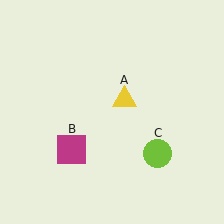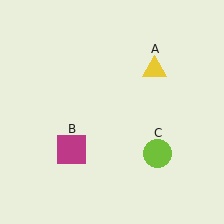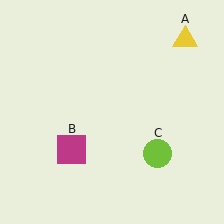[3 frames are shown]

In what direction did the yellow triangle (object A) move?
The yellow triangle (object A) moved up and to the right.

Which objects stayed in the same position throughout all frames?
Magenta square (object B) and lime circle (object C) remained stationary.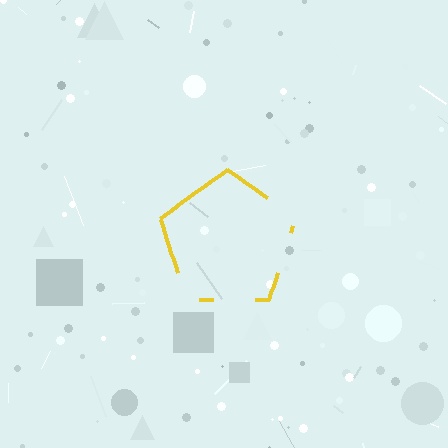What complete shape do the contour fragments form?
The contour fragments form a pentagon.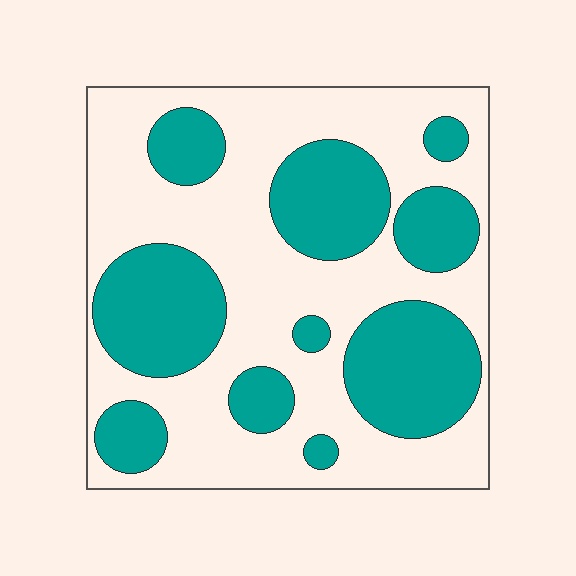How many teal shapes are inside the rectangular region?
10.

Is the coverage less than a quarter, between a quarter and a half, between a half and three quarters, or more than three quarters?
Between a quarter and a half.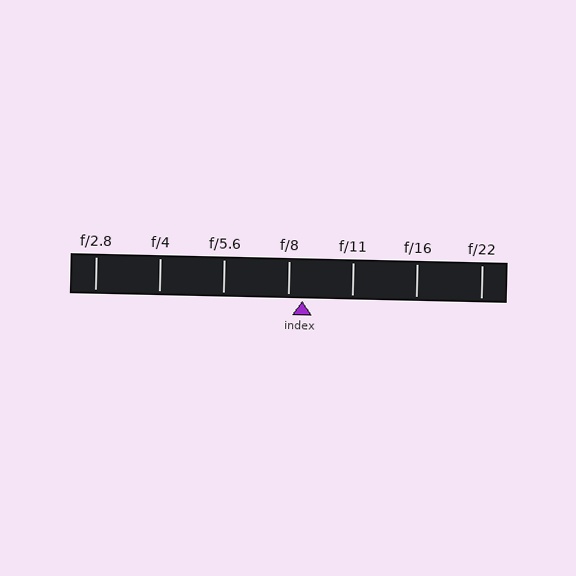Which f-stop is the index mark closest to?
The index mark is closest to f/8.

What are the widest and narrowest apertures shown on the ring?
The widest aperture shown is f/2.8 and the narrowest is f/22.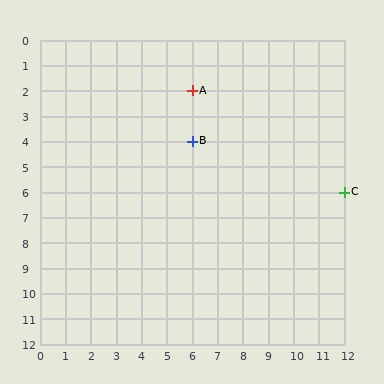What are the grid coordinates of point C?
Point C is at grid coordinates (12, 6).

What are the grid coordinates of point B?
Point B is at grid coordinates (6, 4).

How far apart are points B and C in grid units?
Points B and C are 6 columns and 2 rows apart (about 6.3 grid units diagonally).